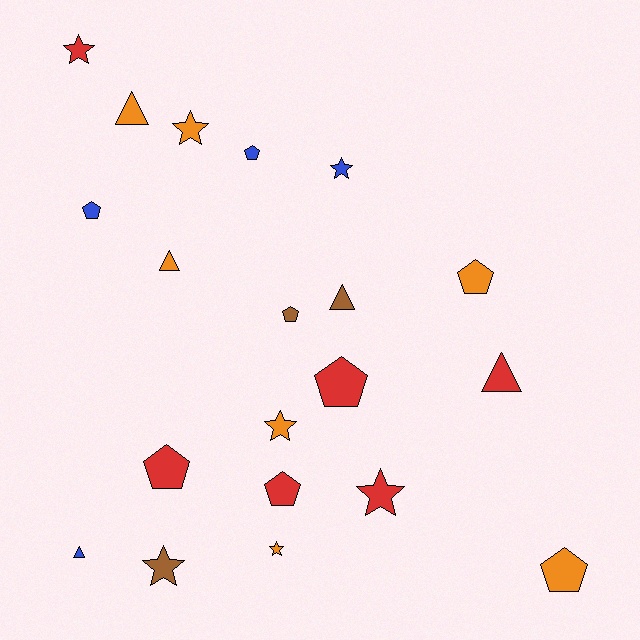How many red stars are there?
There are 2 red stars.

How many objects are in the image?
There are 20 objects.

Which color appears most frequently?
Orange, with 7 objects.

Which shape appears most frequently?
Pentagon, with 8 objects.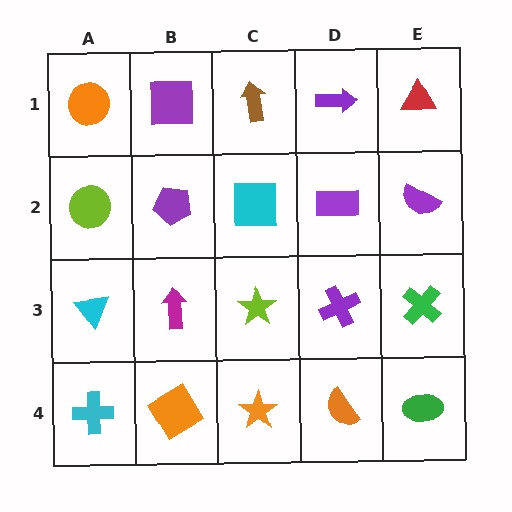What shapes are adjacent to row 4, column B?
A magenta arrow (row 3, column B), a cyan cross (row 4, column A), an orange star (row 4, column C).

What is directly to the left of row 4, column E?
An orange semicircle.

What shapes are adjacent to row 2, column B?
A purple square (row 1, column B), a magenta arrow (row 3, column B), a lime circle (row 2, column A), a cyan square (row 2, column C).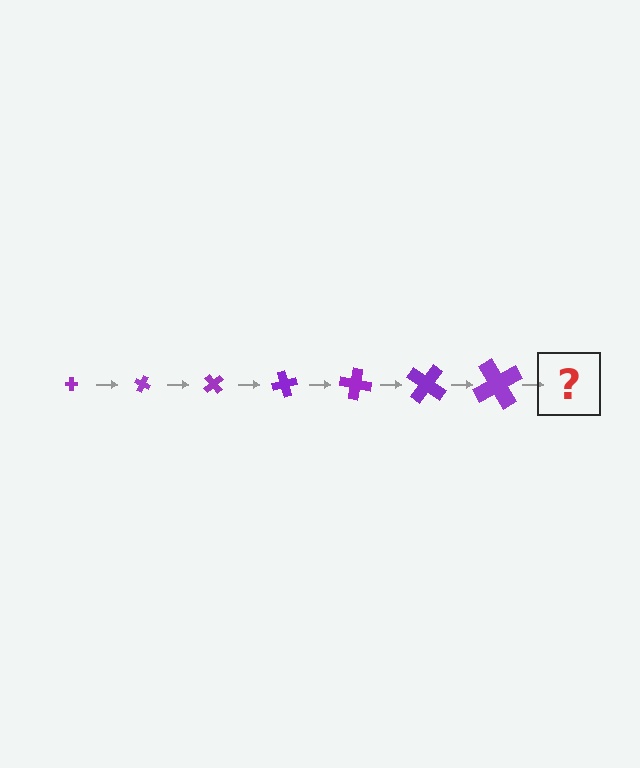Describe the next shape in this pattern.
It should be a cross, larger than the previous one and rotated 175 degrees from the start.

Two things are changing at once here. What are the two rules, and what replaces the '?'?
The two rules are that the cross grows larger each step and it rotates 25 degrees each step. The '?' should be a cross, larger than the previous one and rotated 175 degrees from the start.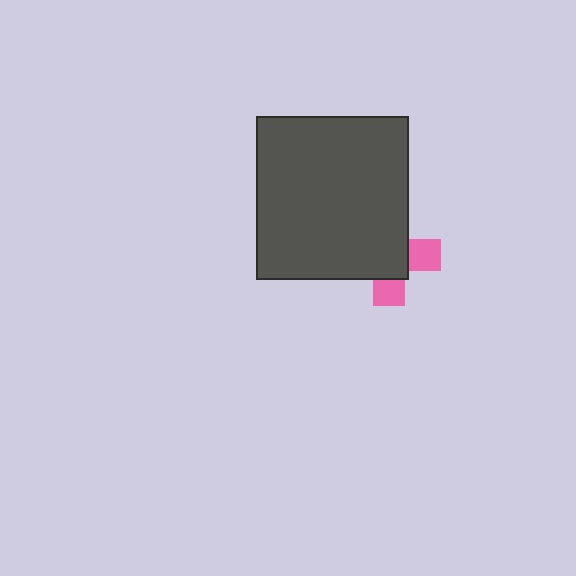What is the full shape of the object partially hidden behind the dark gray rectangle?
The partially hidden object is a pink cross.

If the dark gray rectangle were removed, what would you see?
You would see the complete pink cross.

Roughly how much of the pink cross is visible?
A small part of it is visible (roughly 33%).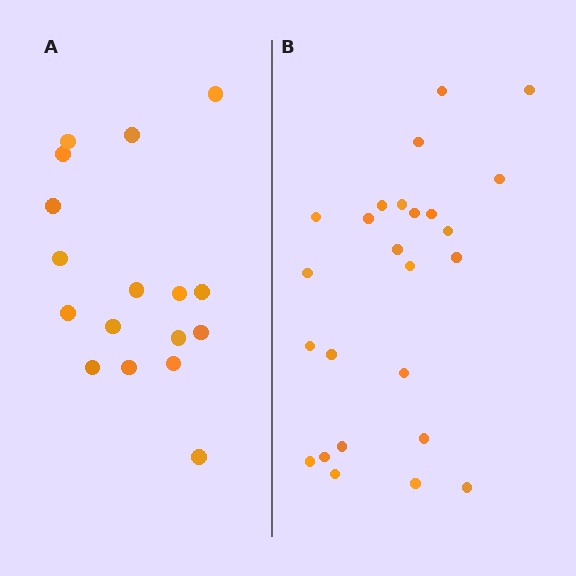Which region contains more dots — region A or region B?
Region B (the right region) has more dots.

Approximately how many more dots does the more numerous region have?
Region B has roughly 8 or so more dots than region A.